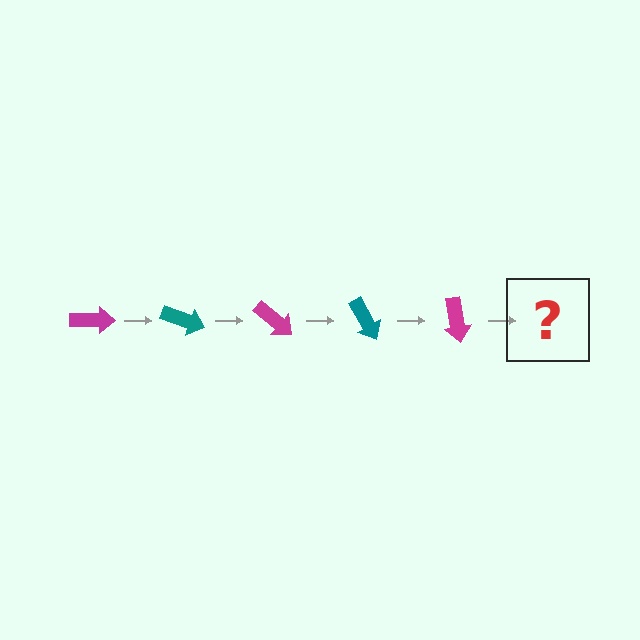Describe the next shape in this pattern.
It should be a teal arrow, rotated 100 degrees from the start.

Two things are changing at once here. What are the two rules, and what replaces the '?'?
The two rules are that it rotates 20 degrees each step and the color cycles through magenta and teal. The '?' should be a teal arrow, rotated 100 degrees from the start.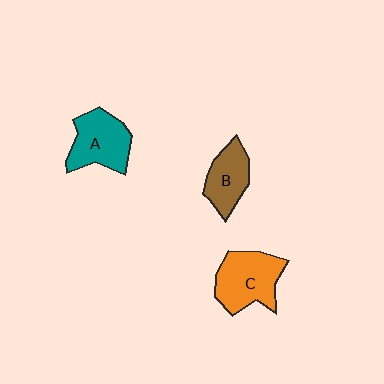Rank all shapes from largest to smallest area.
From largest to smallest: C (orange), A (teal), B (brown).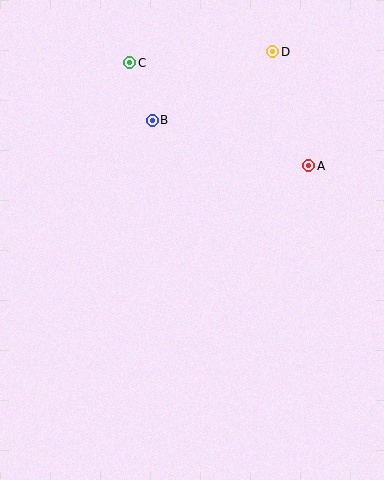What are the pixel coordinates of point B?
Point B is at (152, 121).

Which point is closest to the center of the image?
Point B at (152, 121) is closest to the center.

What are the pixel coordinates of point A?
Point A is at (309, 166).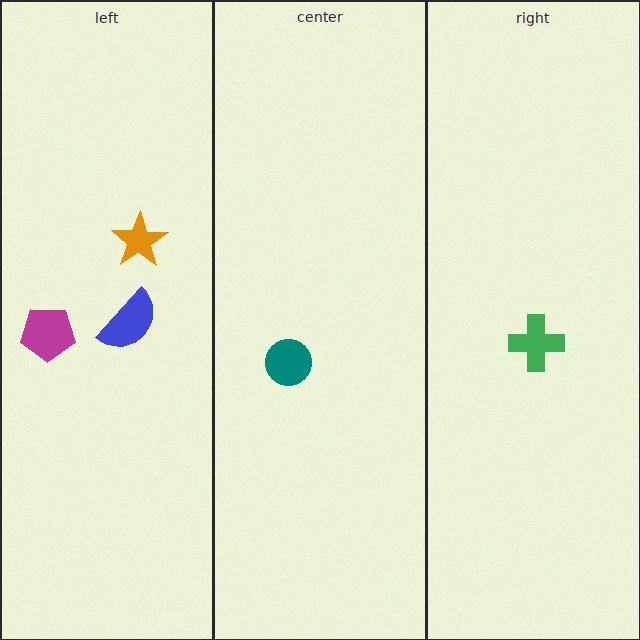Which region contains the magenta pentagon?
The left region.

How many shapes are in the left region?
3.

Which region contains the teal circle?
The center region.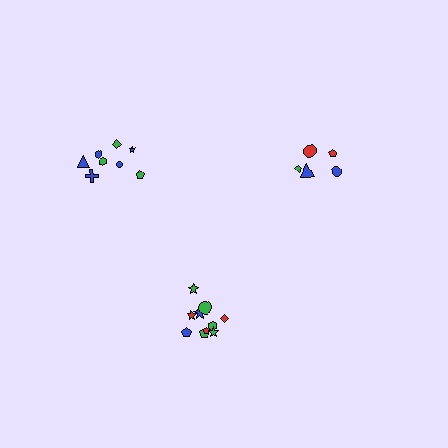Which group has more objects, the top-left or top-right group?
The top-left group.